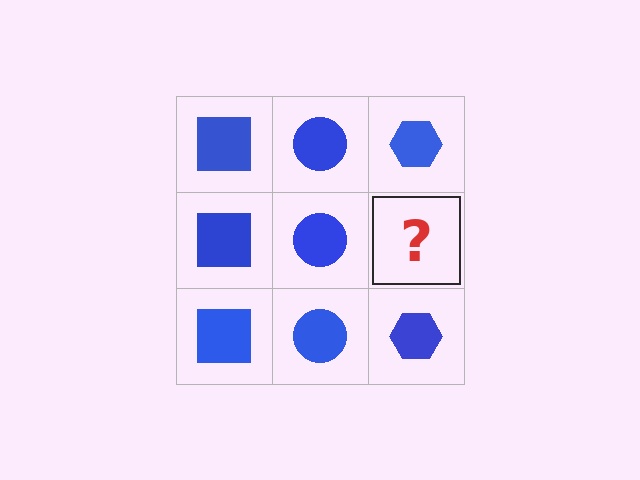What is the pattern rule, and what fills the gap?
The rule is that each column has a consistent shape. The gap should be filled with a blue hexagon.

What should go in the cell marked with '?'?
The missing cell should contain a blue hexagon.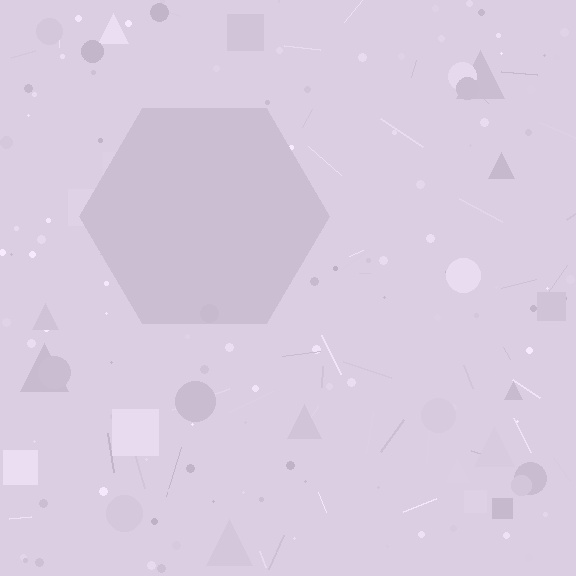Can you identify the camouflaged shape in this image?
The camouflaged shape is a hexagon.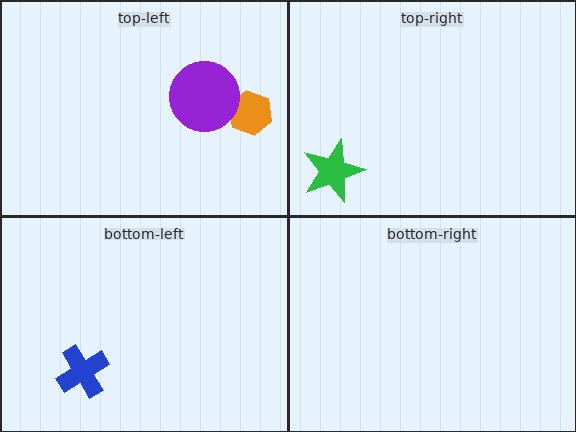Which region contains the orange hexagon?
The top-left region.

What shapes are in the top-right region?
The green star.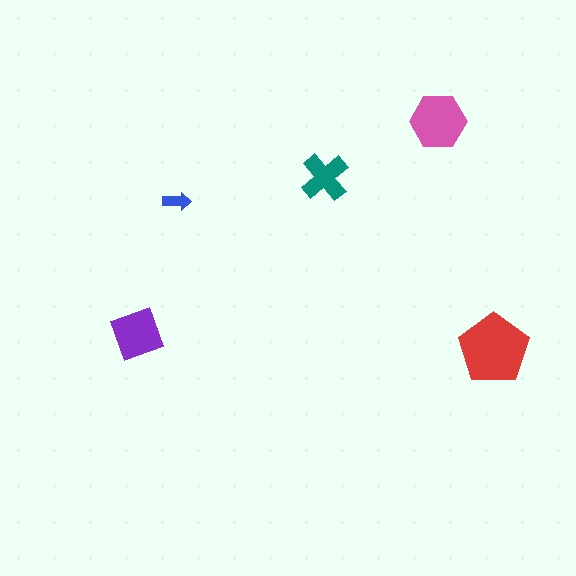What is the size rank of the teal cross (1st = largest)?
4th.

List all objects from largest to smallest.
The red pentagon, the pink hexagon, the purple square, the teal cross, the blue arrow.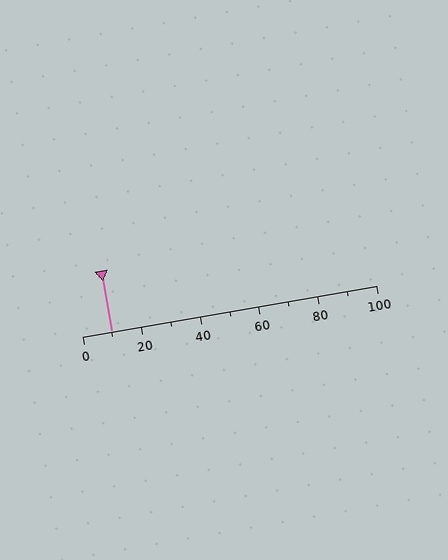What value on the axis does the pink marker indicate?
The marker indicates approximately 10.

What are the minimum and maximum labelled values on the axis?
The axis runs from 0 to 100.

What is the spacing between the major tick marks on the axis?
The major ticks are spaced 20 apart.